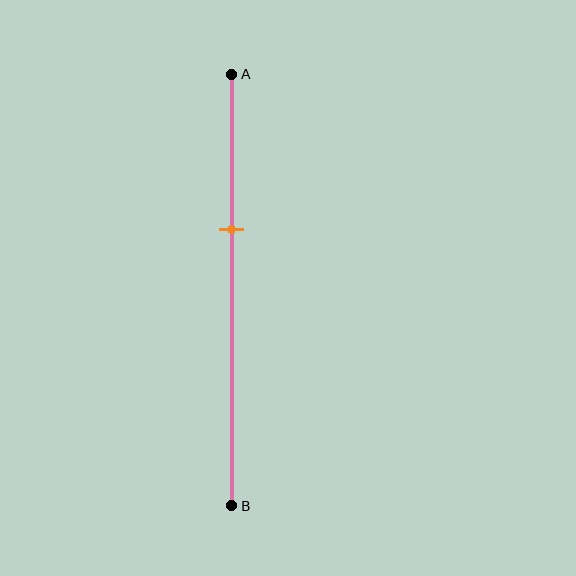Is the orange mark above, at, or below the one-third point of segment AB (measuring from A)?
The orange mark is approximately at the one-third point of segment AB.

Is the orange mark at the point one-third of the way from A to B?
Yes, the mark is approximately at the one-third point.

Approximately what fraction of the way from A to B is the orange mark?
The orange mark is approximately 35% of the way from A to B.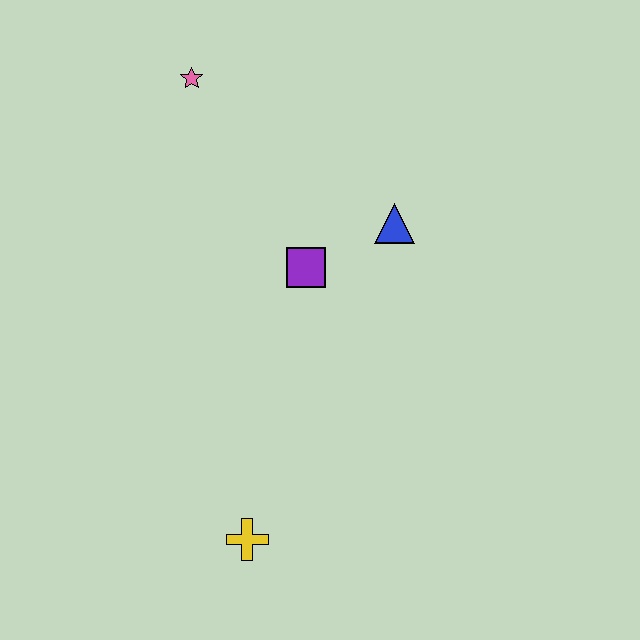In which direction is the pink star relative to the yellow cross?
The pink star is above the yellow cross.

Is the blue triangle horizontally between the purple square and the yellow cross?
No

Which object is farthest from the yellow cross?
The pink star is farthest from the yellow cross.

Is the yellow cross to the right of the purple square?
No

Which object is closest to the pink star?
The purple square is closest to the pink star.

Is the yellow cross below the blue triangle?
Yes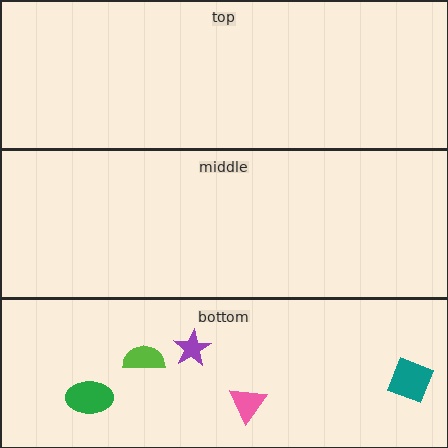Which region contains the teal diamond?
The bottom region.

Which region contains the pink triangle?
The bottom region.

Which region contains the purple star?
The bottom region.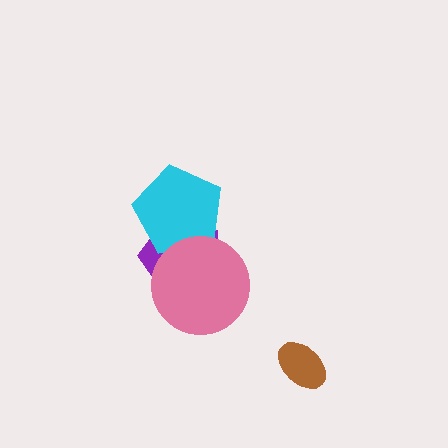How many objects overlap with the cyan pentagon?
2 objects overlap with the cyan pentagon.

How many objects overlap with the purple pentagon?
2 objects overlap with the purple pentagon.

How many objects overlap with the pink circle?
2 objects overlap with the pink circle.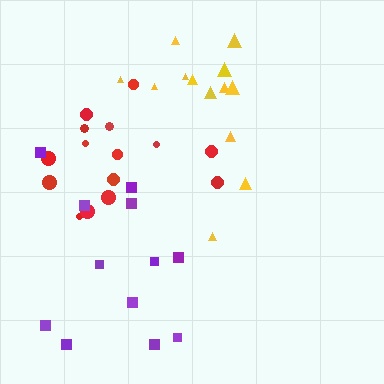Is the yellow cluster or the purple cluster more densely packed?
Yellow.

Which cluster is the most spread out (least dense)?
Purple.